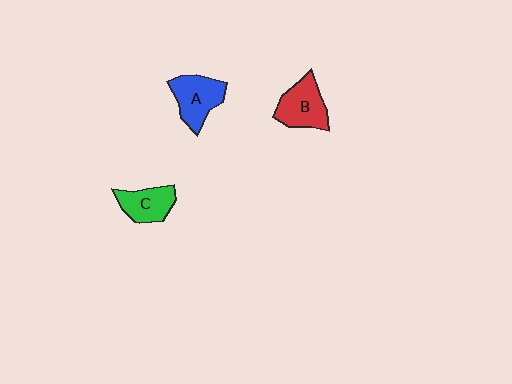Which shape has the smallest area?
Shape C (green).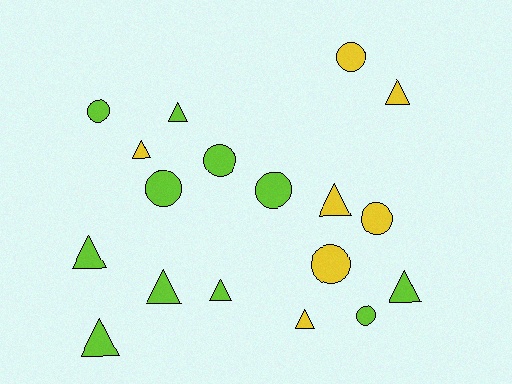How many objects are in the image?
There are 18 objects.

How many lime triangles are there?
There are 6 lime triangles.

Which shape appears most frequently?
Triangle, with 10 objects.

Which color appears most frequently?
Lime, with 11 objects.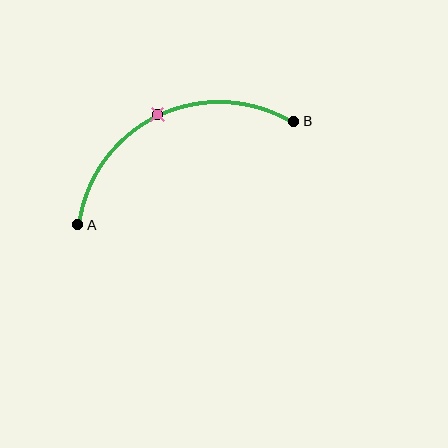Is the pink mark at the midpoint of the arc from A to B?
Yes. The pink mark lies on the arc at equal arc-length from both A and B — it is the arc midpoint.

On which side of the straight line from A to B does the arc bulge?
The arc bulges above the straight line connecting A and B.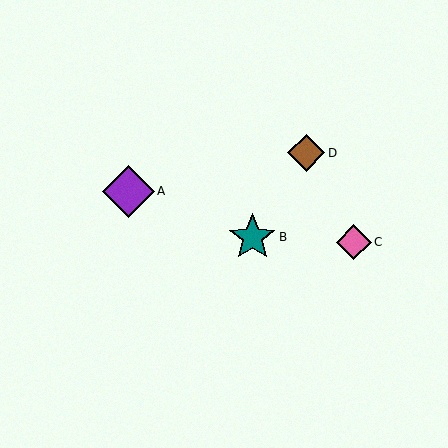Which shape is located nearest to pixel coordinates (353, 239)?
The pink diamond (labeled C) at (354, 242) is nearest to that location.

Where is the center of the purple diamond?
The center of the purple diamond is at (128, 191).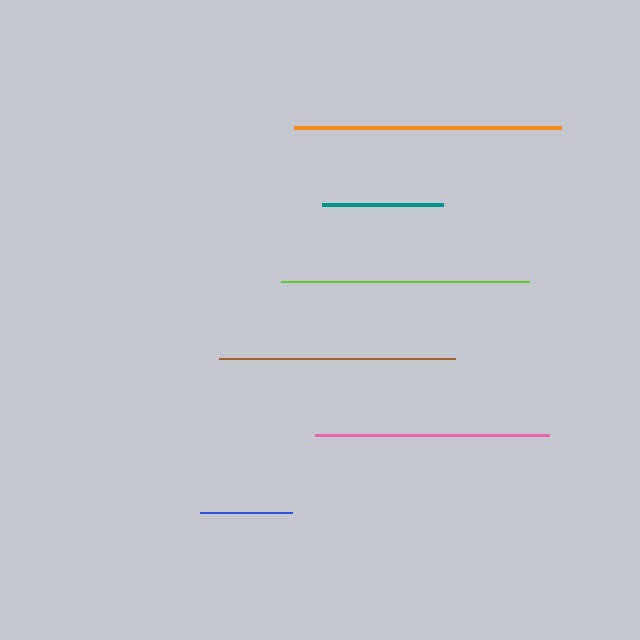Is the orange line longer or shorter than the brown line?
The orange line is longer than the brown line.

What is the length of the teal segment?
The teal segment is approximately 121 pixels long.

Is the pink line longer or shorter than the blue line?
The pink line is longer than the blue line.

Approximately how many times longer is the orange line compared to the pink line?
The orange line is approximately 1.1 times the length of the pink line.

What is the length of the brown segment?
The brown segment is approximately 236 pixels long.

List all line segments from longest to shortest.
From longest to shortest: orange, lime, brown, pink, teal, blue.